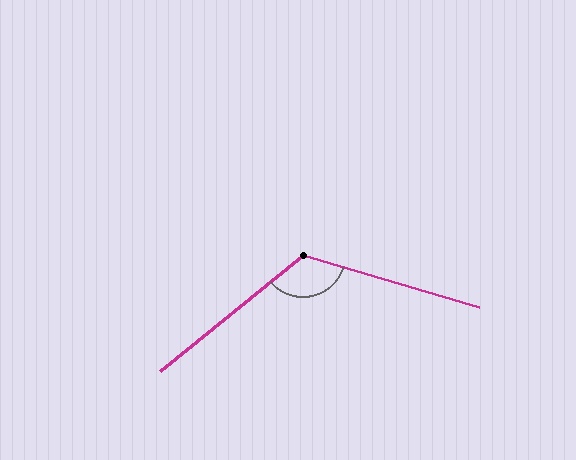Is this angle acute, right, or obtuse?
It is obtuse.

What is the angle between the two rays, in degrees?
Approximately 125 degrees.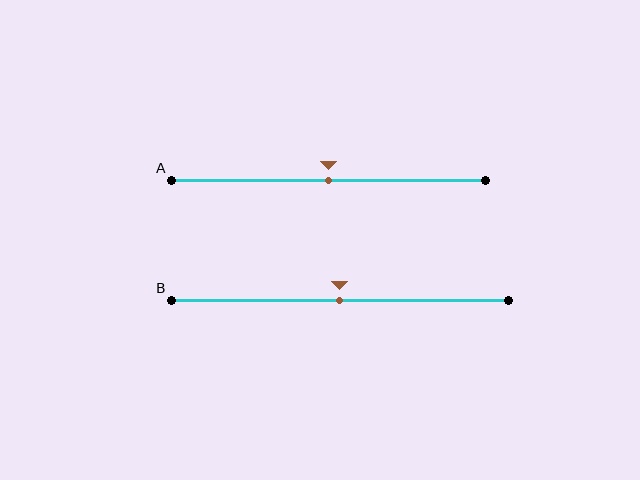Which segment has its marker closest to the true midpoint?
Segment A has its marker closest to the true midpoint.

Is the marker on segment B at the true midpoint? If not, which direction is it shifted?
Yes, the marker on segment B is at the true midpoint.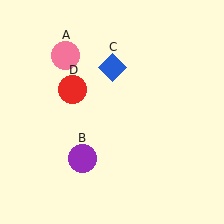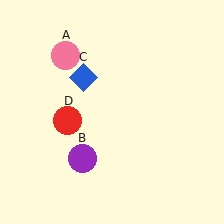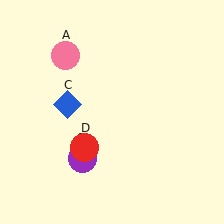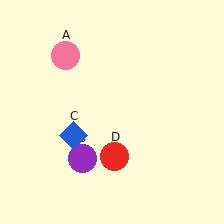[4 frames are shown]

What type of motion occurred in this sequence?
The blue diamond (object C), red circle (object D) rotated counterclockwise around the center of the scene.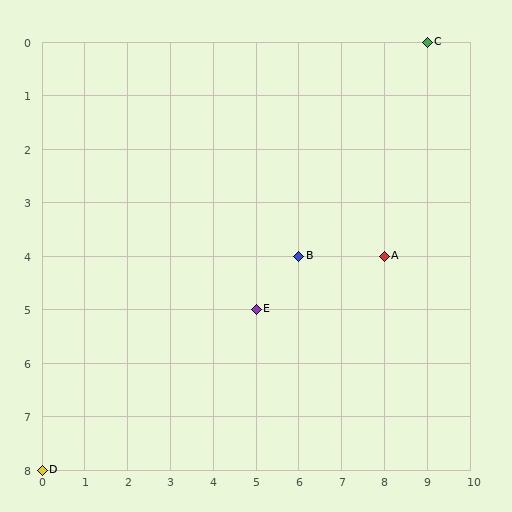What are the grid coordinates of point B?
Point B is at grid coordinates (6, 4).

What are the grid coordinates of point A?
Point A is at grid coordinates (8, 4).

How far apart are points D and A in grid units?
Points D and A are 8 columns and 4 rows apart (about 8.9 grid units diagonally).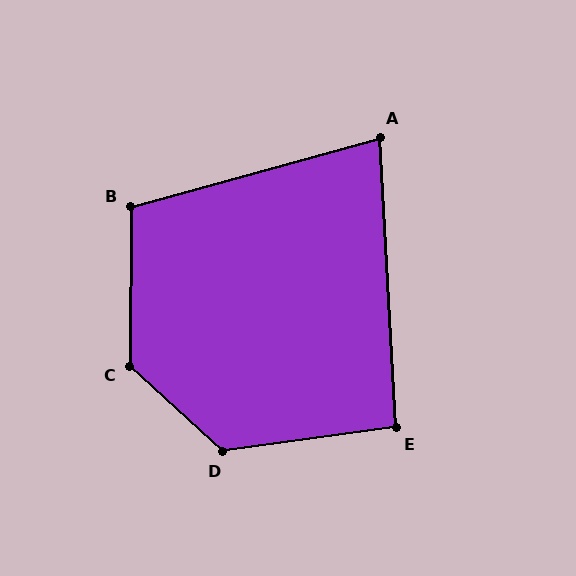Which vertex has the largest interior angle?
C, at approximately 132 degrees.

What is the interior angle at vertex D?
Approximately 129 degrees (obtuse).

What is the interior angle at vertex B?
Approximately 106 degrees (obtuse).